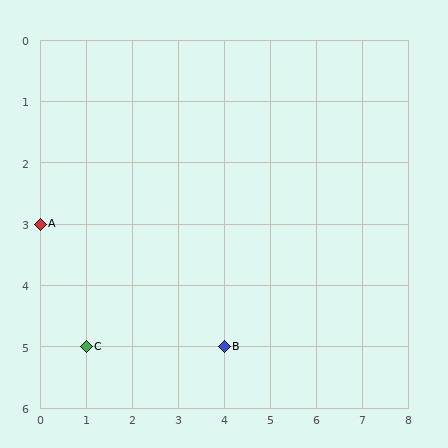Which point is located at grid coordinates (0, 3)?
Point A is at (0, 3).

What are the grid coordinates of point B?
Point B is at grid coordinates (4, 5).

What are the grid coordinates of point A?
Point A is at grid coordinates (0, 3).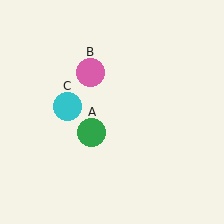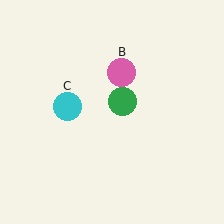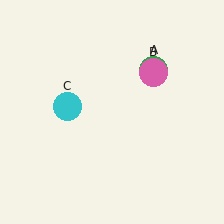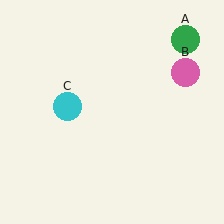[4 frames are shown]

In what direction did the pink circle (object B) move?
The pink circle (object B) moved right.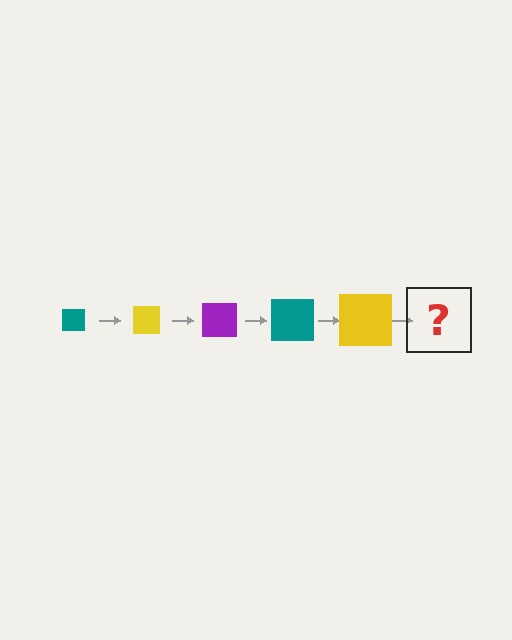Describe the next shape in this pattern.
It should be a purple square, larger than the previous one.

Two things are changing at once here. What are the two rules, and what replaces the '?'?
The two rules are that the square grows larger each step and the color cycles through teal, yellow, and purple. The '?' should be a purple square, larger than the previous one.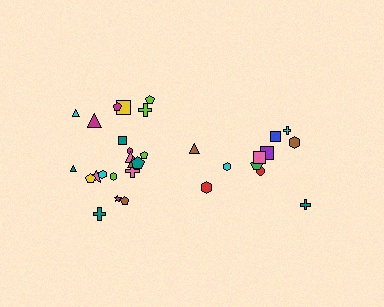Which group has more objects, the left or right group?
The left group.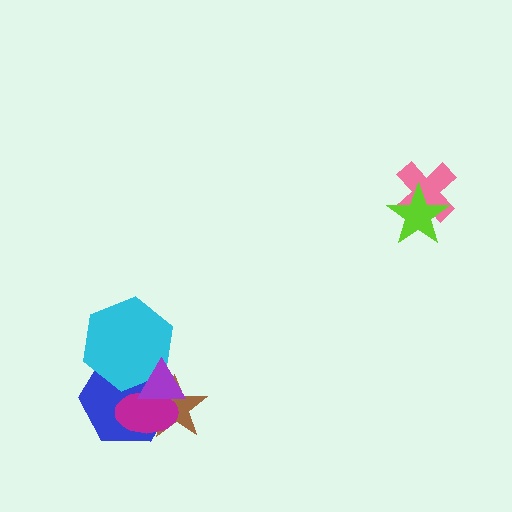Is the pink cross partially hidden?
Yes, it is partially covered by another shape.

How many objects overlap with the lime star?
1 object overlaps with the lime star.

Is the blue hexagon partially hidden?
Yes, it is partially covered by another shape.